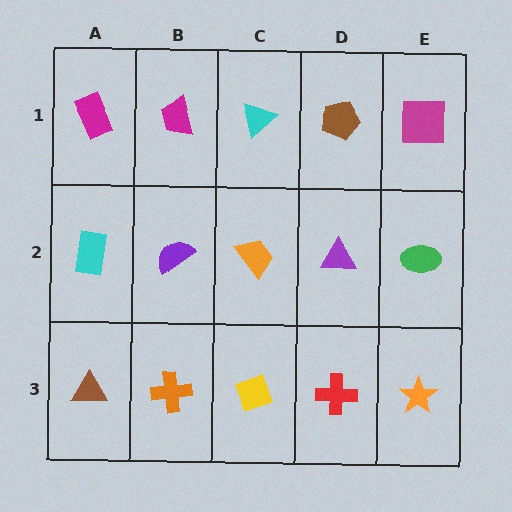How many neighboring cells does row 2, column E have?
3.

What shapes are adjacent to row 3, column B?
A purple semicircle (row 2, column B), a brown triangle (row 3, column A), a yellow diamond (row 3, column C).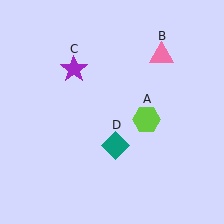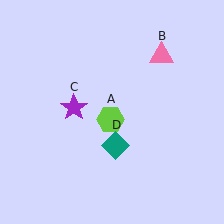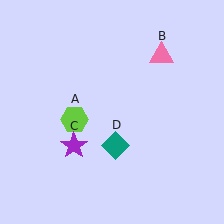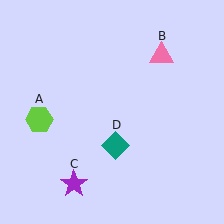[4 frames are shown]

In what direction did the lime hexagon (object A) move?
The lime hexagon (object A) moved left.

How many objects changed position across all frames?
2 objects changed position: lime hexagon (object A), purple star (object C).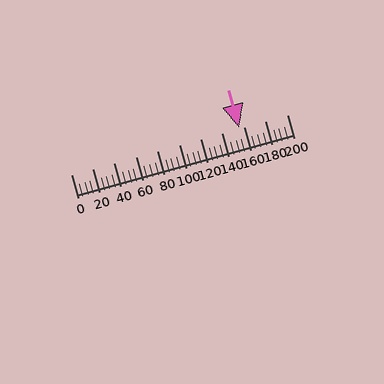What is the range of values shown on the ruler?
The ruler shows values from 0 to 200.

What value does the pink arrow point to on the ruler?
The pink arrow points to approximately 156.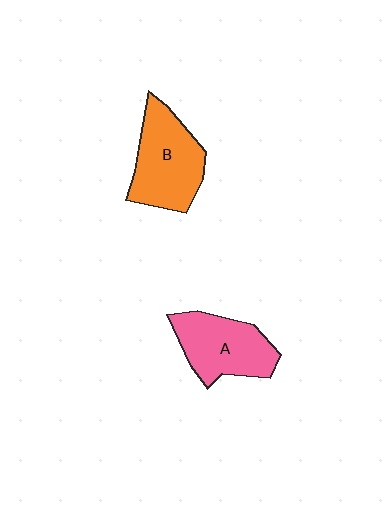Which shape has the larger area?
Shape B (orange).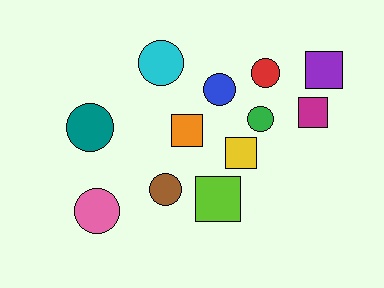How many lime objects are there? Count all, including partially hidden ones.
There is 1 lime object.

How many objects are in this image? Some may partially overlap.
There are 12 objects.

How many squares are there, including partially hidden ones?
There are 5 squares.